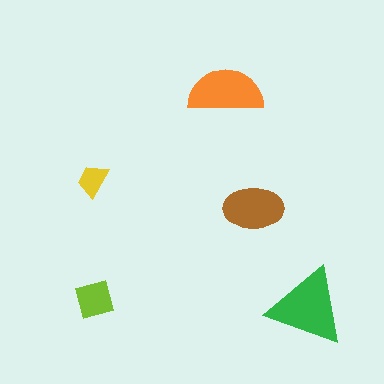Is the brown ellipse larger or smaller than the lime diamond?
Larger.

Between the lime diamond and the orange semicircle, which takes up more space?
The orange semicircle.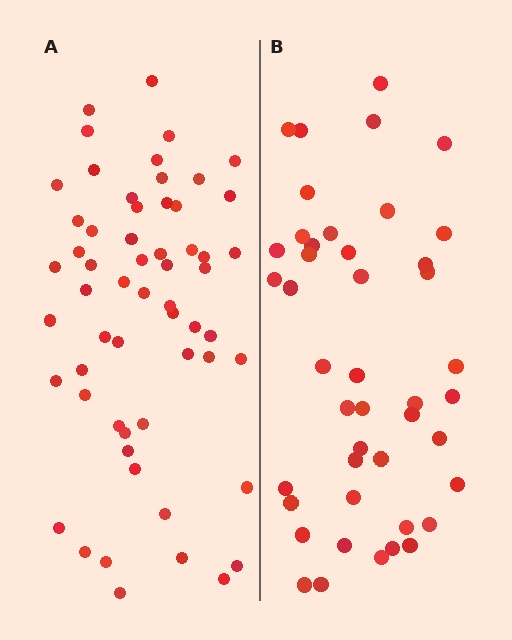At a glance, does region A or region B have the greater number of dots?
Region A (the left region) has more dots.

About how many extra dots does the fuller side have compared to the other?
Region A has approximately 15 more dots than region B.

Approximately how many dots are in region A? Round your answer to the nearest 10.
About 60 dots. (The exact count is 58, which rounds to 60.)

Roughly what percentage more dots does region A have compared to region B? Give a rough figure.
About 30% more.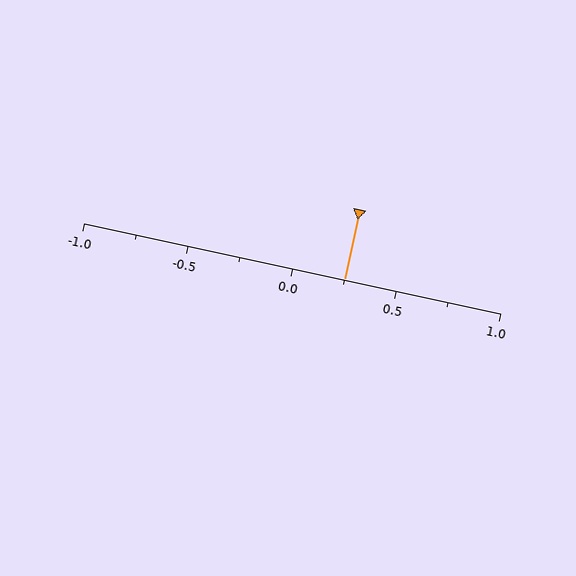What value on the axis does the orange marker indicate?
The marker indicates approximately 0.25.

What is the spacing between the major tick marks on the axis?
The major ticks are spaced 0.5 apart.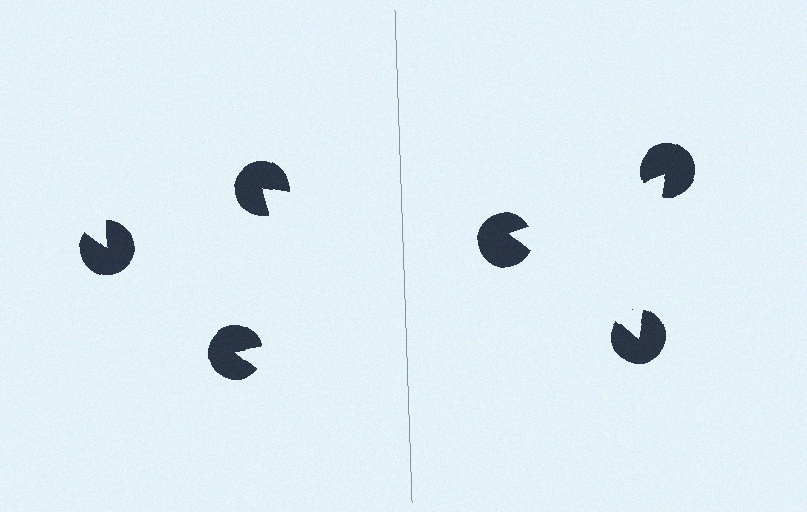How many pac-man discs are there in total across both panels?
6 — 3 on each side.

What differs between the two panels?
The pac-man discs are positioned identically on both sides; only the wedge orientations differ. On the right they align to a triangle; on the left they are misaligned.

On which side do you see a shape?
An illusory triangle appears on the right side. On the left side the wedge cuts are rotated, so no coherent shape forms.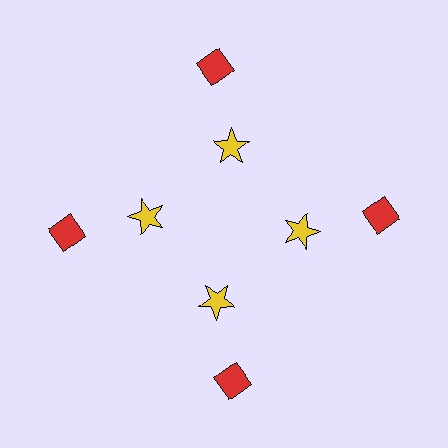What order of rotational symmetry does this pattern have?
This pattern has 4-fold rotational symmetry.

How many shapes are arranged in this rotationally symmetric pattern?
There are 8 shapes, arranged in 4 groups of 2.